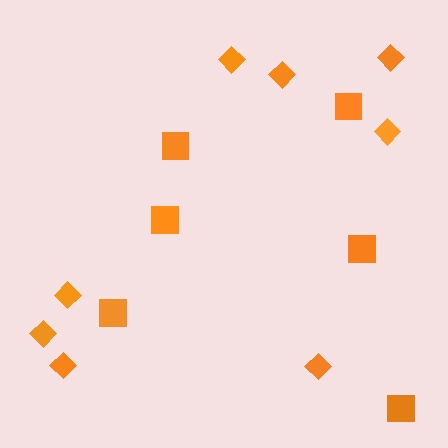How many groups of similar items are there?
There are 2 groups: one group of squares (6) and one group of diamonds (8).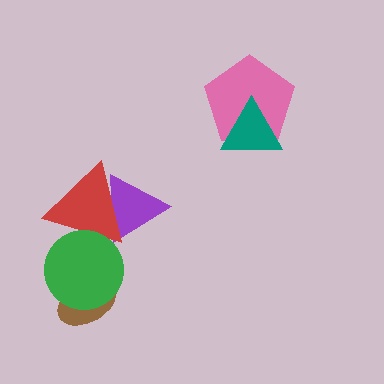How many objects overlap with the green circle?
2 objects overlap with the green circle.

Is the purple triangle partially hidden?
Yes, it is partially covered by another shape.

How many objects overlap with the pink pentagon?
1 object overlaps with the pink pentagon.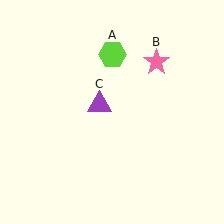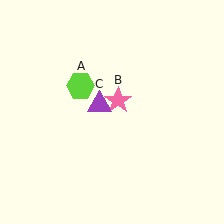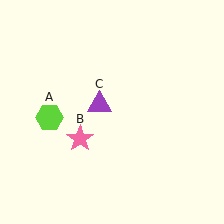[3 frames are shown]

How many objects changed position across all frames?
2 objects changed position: lime hexagon (object A), pink star (object B).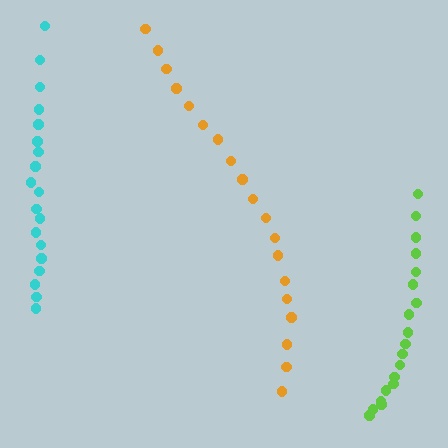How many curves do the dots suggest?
There are 3 distinct paths.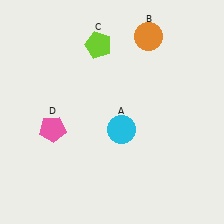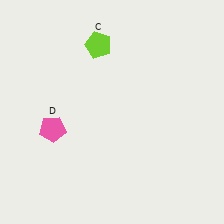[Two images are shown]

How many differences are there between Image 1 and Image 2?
There are 2 differences between the two images.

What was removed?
The orange circle (B), the cyan circle (A) were removed in Image 2.